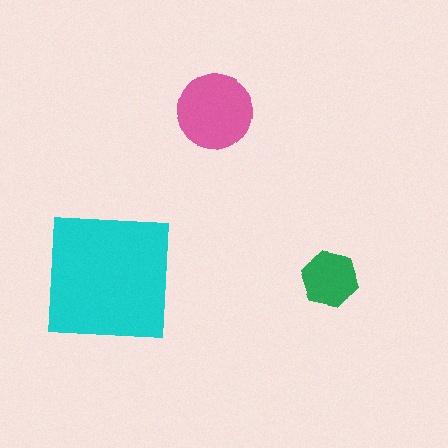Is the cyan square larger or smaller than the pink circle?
Larger.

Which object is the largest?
The cyan square.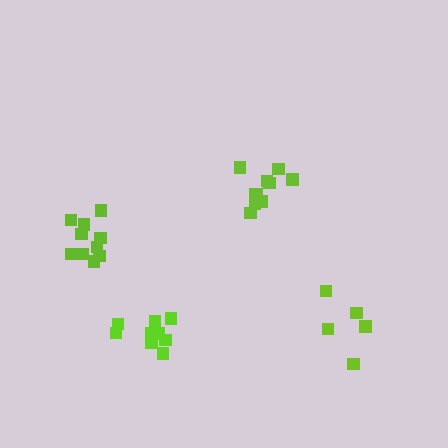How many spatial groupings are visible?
There are 4 spatial groupings.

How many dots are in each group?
Group 1: 10 dots, Group 2: 10 dots, Group 3: 5 dots, Group 4: 10 dots (35 total).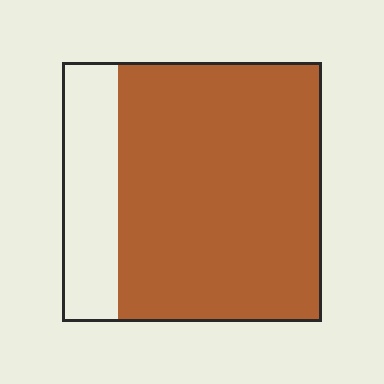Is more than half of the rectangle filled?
Yes.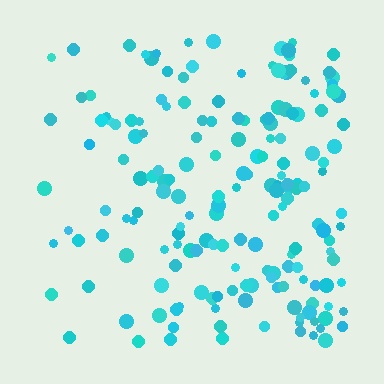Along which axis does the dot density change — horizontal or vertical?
Horizontal.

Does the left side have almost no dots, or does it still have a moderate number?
Still a moderate number, just noticeably fewer than the right.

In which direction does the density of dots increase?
From left to right, with the right side densest.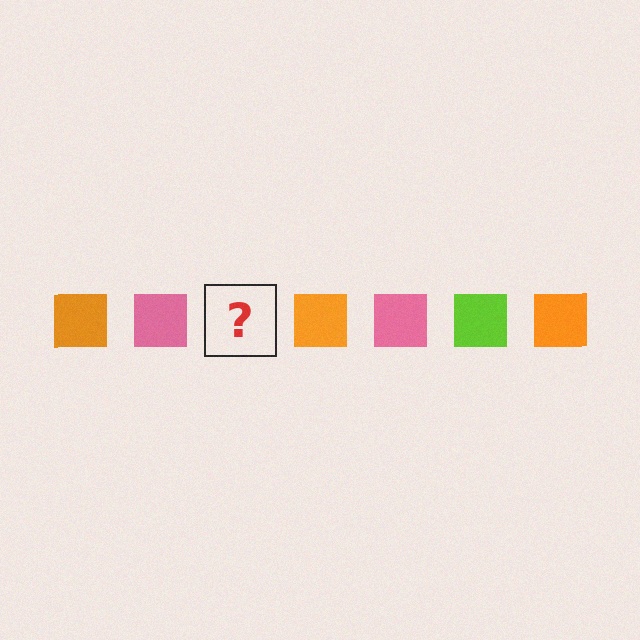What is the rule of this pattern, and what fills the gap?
The rule is that the pattern cycles through orange, pink, lime squares. The gap should be filled with a lime square.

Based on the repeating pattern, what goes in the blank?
The blank should be a lime square.